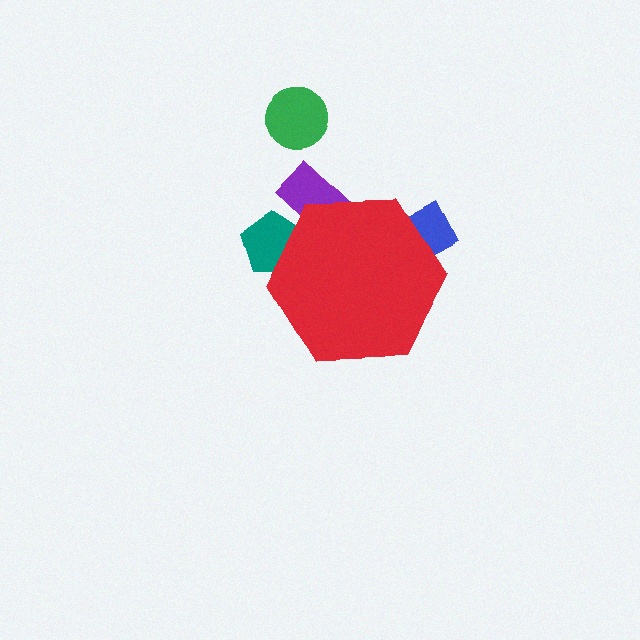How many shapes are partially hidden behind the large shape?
3 shapes are partially hidden.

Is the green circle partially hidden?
No, the green circle is fully visible.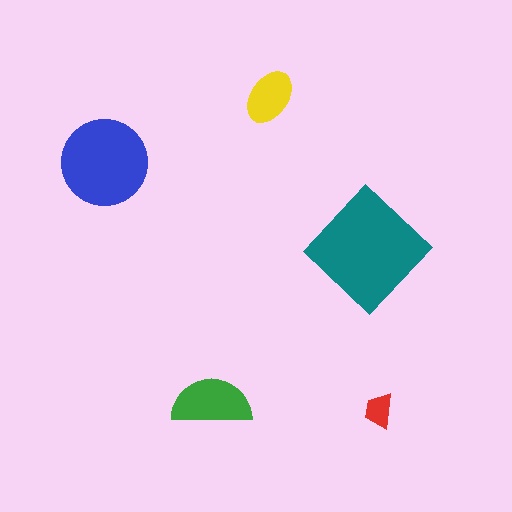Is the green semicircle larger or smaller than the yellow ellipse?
Larger.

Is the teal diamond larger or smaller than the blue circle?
Larger.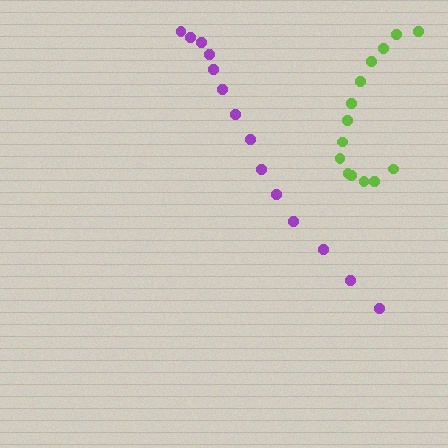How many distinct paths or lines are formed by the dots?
There are 2 distinct paths.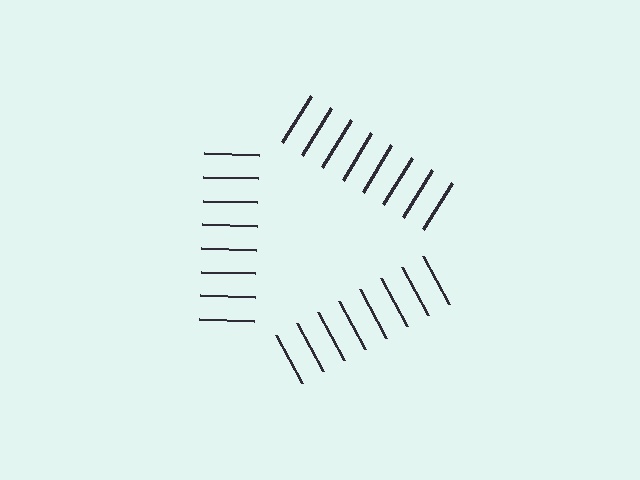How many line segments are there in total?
24 — 8 along each of the 3 edges.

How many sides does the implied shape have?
3 sides — the line-ends trace a triangle.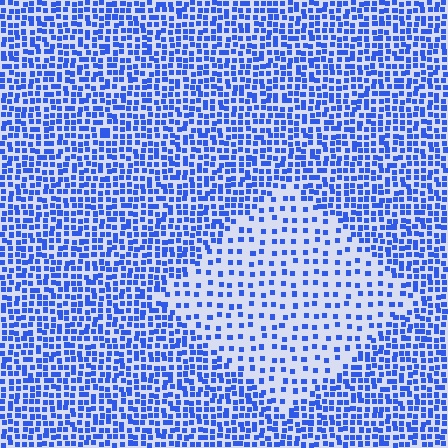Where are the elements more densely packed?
The elements are more densely packed outside the diamond boundary.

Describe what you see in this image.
The image contains small blue elements arranged at two different densities. A diamond-shaped region is visible where the elements are less densely packed than the surrounding area.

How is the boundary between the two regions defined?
The boundary is defined by a change in element density (approximately 2.3x ratio). All elements are the same color, size, and shape.